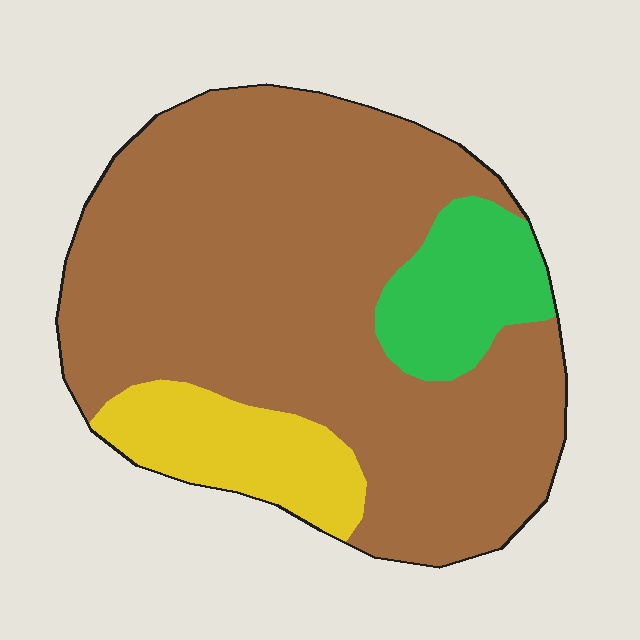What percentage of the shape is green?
Green takes up about one eighth (1/8) of the shape.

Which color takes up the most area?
Brown, at roughly 75%.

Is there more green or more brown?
Brown.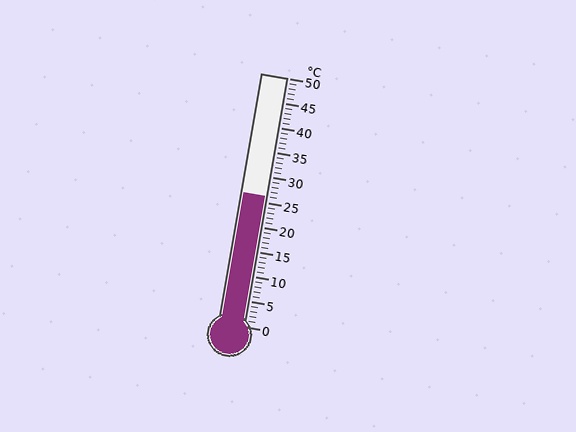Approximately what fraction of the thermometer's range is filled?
The thermometer is filled to approximately 50% of its range.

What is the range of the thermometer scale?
The thermometer scale ranges from 0°C to 50°C.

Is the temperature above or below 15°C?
The temperature is above 15°C.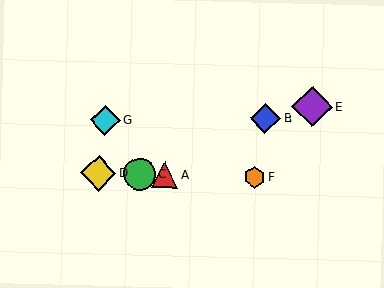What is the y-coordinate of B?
Object B is at y≈118.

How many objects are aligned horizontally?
4 objects (A, C, D, F) are aligned horizontally.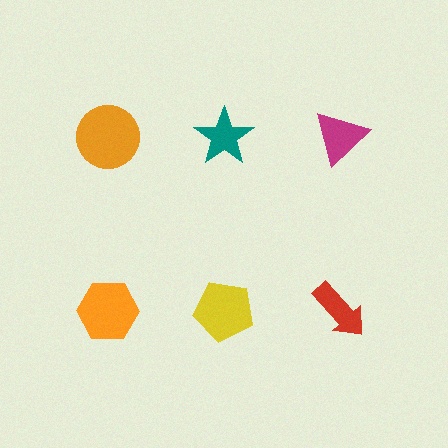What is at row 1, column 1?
An orange circle.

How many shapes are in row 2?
3 shapes.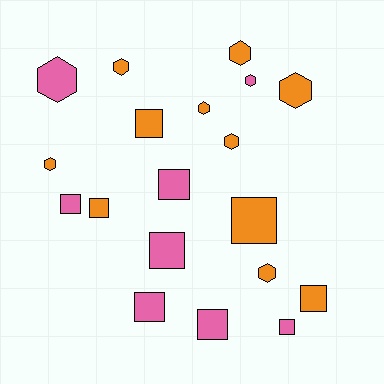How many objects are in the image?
There are 19 objects.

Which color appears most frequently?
Orange, with 11 objects.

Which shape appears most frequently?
Square, with 10 objects.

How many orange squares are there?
There are 4 orange squares.